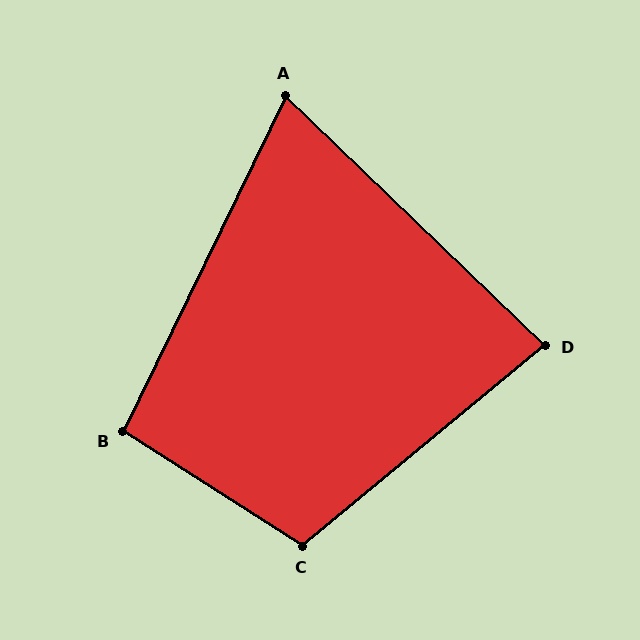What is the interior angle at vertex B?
Approximately 97 degrees (obtuse).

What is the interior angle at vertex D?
Approximately 83 degrees (acute).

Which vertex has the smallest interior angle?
A, at approximately 72 degrees.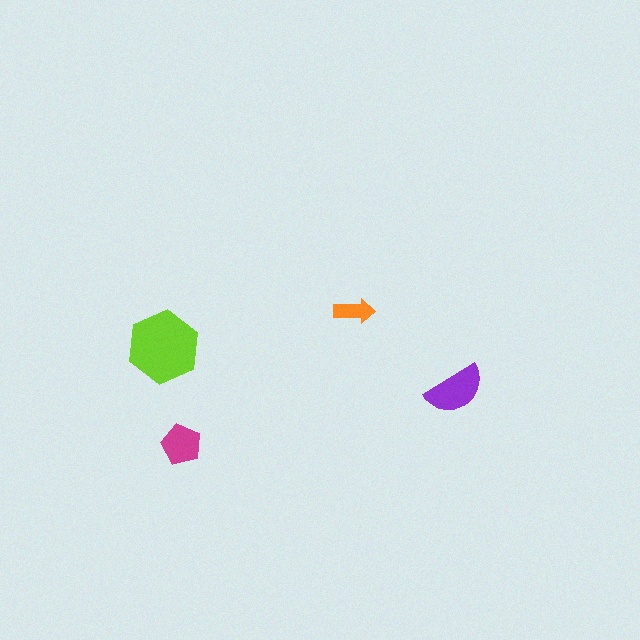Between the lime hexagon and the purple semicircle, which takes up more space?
The lime hexagon.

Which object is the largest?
The lime hexagon.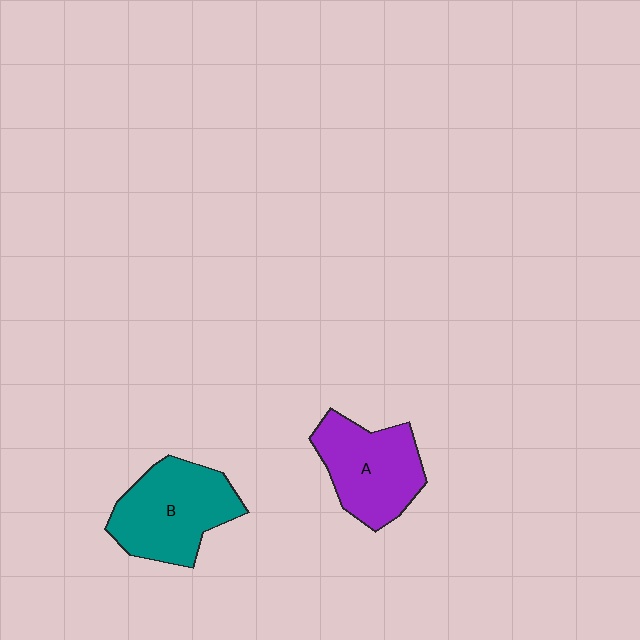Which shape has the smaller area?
Shape A (purple).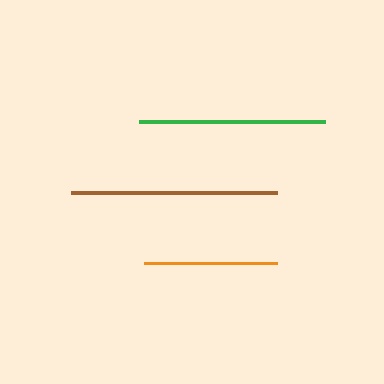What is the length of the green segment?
The green segment is approximately 186 pixels long.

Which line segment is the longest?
The brown line is the longest at approximately 205 pixels.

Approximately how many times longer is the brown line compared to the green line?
The brown line is approximately 1.1 times the length of the green line.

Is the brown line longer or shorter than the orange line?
The brown line is longer than the orange line.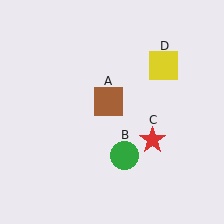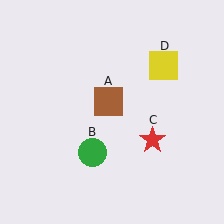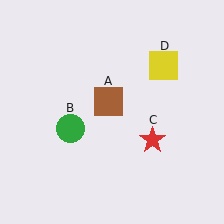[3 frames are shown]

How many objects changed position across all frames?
1 object changed position: green circle (object B).